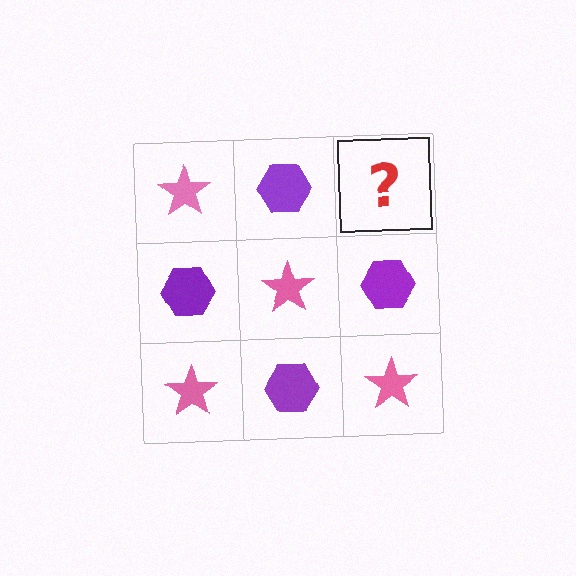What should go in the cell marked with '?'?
The missing cell should contain a pink star.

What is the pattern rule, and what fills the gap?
The rule is that it alternates pink star and purple hexagon in a checkerboard pattern. The gap should be filled with a pink star.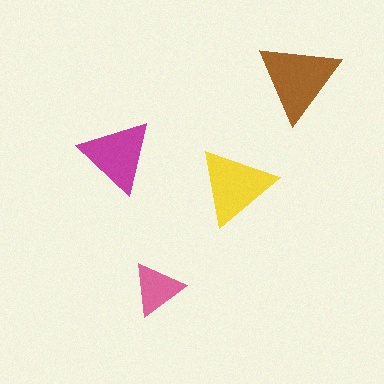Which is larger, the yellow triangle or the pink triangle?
The yellow one.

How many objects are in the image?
There are 4 objects in the image.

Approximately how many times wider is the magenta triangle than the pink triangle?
About 1.5 times wider.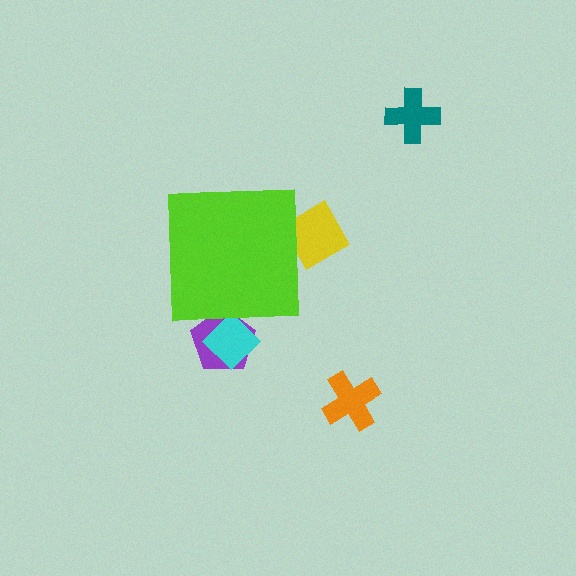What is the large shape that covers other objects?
A lime square.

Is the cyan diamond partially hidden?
Yes, the cyan diamond is partially hidden behind the lime square.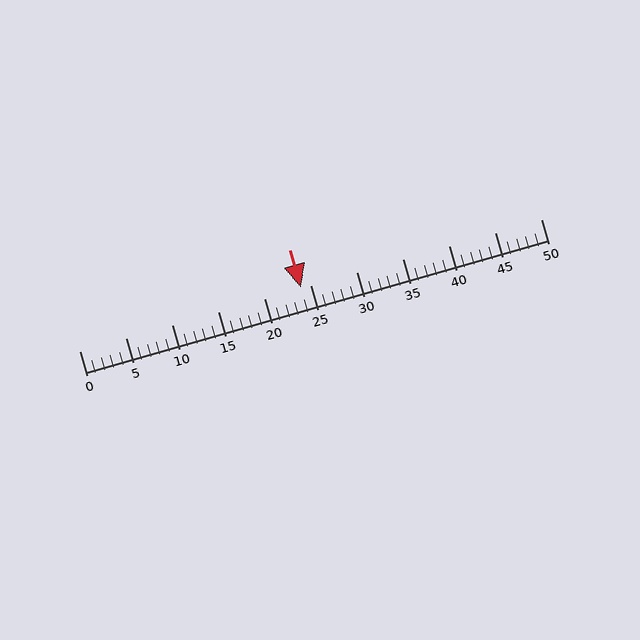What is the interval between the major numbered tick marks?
The major tick marks are spaced 5 units apart.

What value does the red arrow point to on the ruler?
The red arrow points to approximately 24.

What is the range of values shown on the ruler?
The ruler shows values from 0 to 50.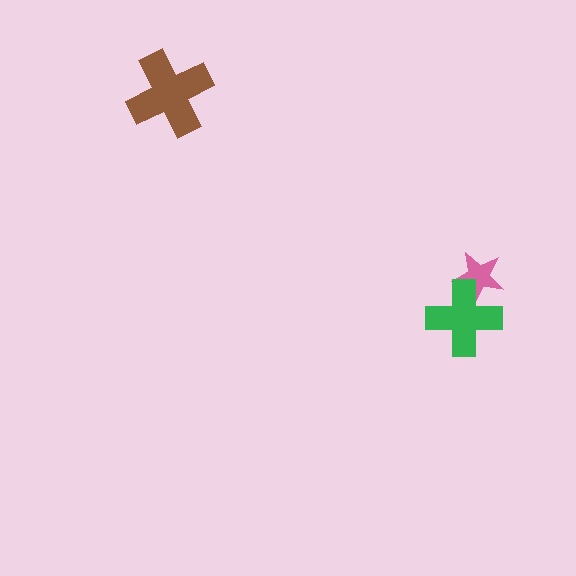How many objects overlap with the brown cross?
0 objects overlap with the brown cross.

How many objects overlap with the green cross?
1 object overlaps with the green cross.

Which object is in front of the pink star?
The green cross is in front of the pink star.